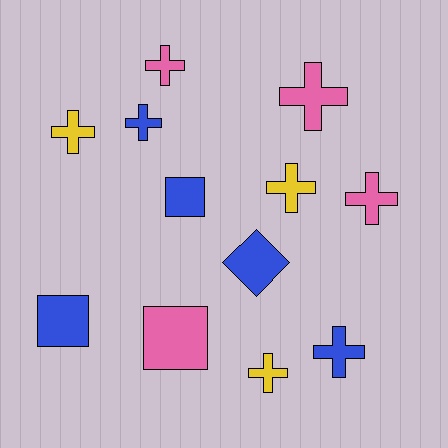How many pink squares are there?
There is 1 pink square.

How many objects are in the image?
There are 12 objects.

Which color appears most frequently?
Blue, with 5 objects.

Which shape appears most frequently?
Cross, with 8 objects.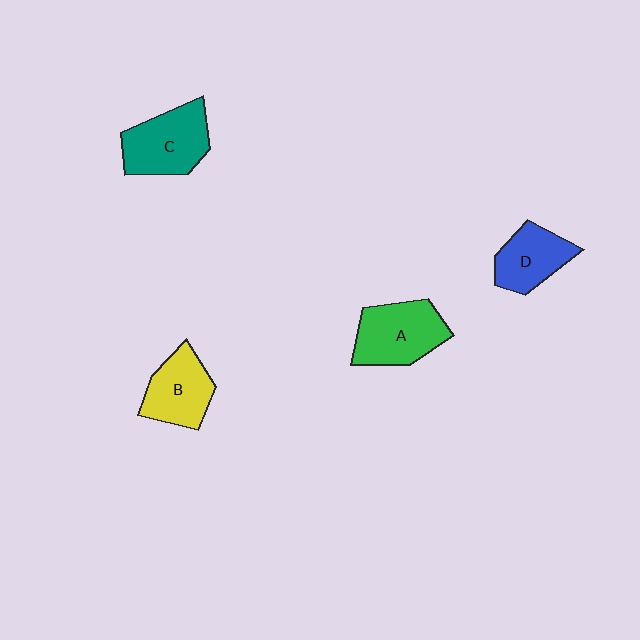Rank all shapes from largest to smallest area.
From largest to smallest: A (green), C (teal), B (yellow), D (blue).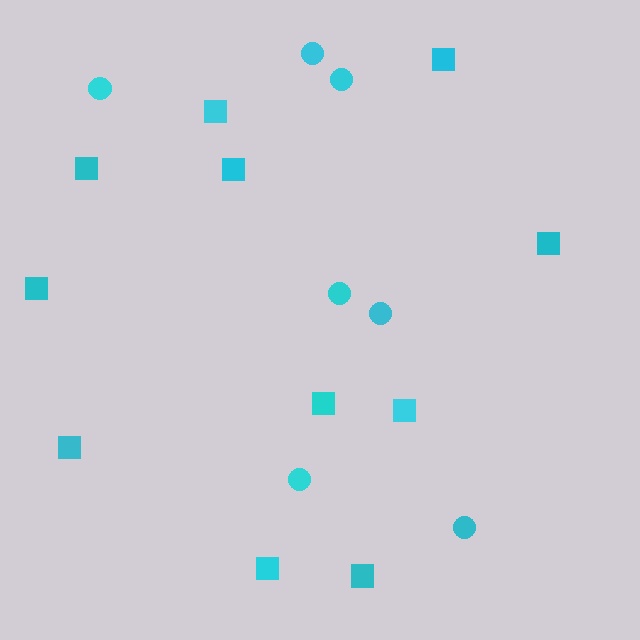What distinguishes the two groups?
There are 2 groups: one group of circles (7) and one group of squares (11).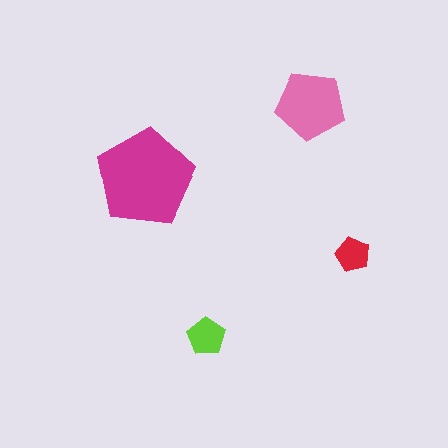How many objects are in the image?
There are 4 objects in the image.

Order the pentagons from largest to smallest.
the magenta one, the pink one, the lime one, the red one.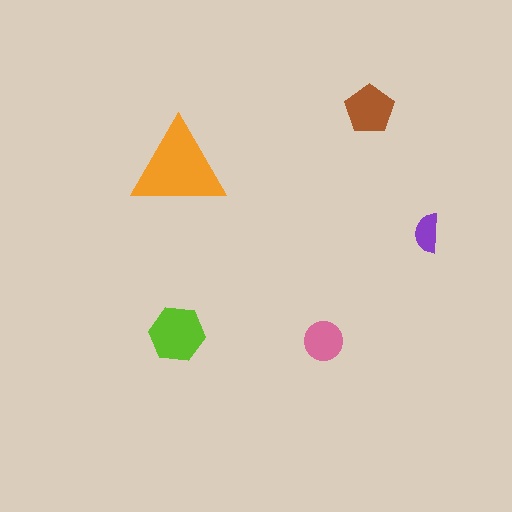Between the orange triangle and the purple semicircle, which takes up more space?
The orange triangle.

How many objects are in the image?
There are 5 objects in the image.